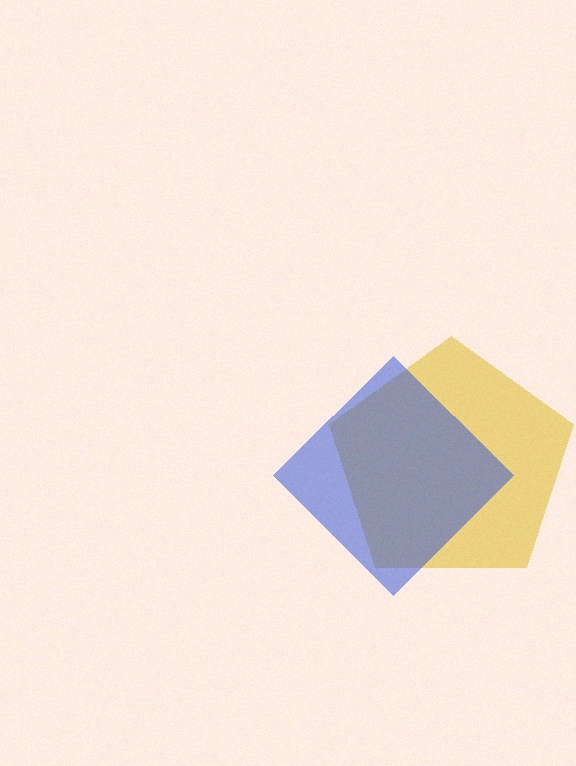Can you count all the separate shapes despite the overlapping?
Yes, there are 2 separate shapes.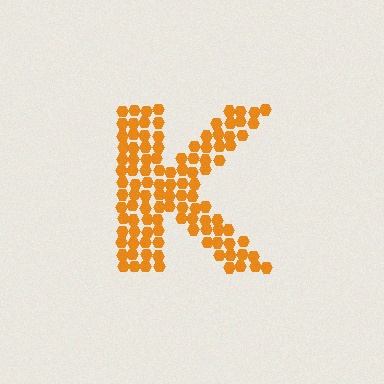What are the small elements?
The small elements are hexagons.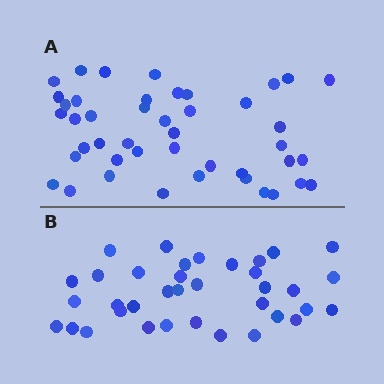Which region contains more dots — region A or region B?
Region A (the top region) has more dots.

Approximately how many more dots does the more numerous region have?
Region A has roughly 8 or so more dots than region B.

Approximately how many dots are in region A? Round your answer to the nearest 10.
About 40 dots. (The exact count is 44, which rounds to 40.)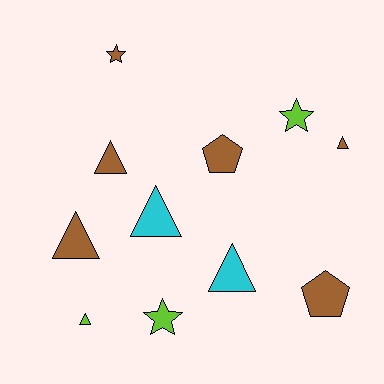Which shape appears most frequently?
Triangle, with 6 objects.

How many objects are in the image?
There are 11 objects.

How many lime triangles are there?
There is 1 lime triangle.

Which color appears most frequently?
Brown, with 6 objects.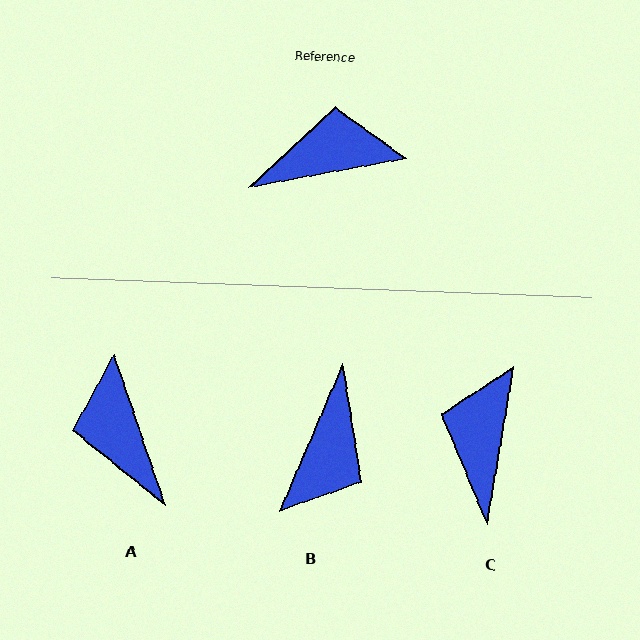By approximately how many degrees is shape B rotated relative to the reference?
Approximately 124 degrees clockwise.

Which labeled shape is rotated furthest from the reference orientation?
B, about 124 degrees away.